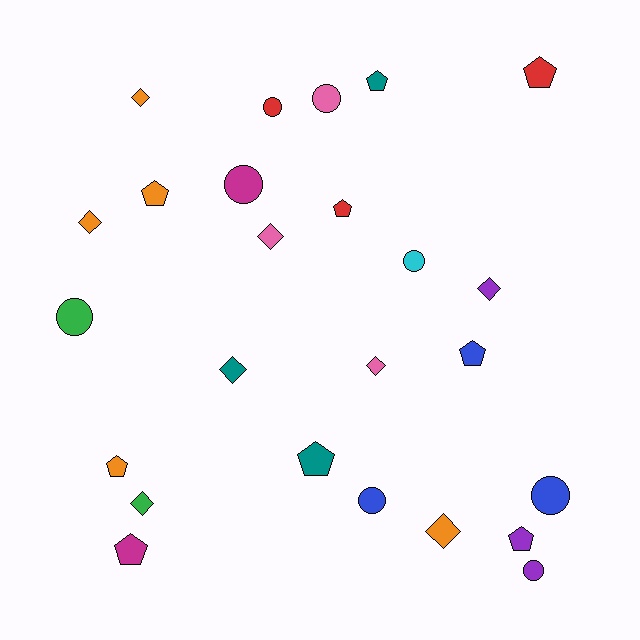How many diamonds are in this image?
There are 8 diamonds.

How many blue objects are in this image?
There are 3 blue objects.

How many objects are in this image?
There are 25 objects.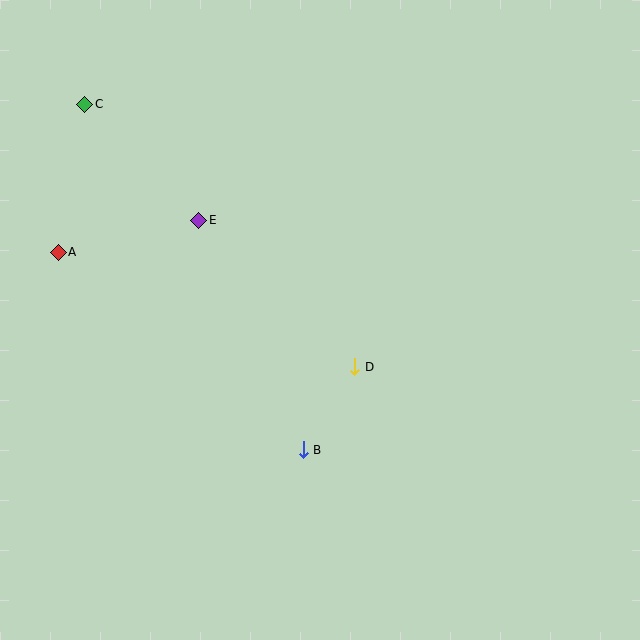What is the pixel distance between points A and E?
The distance between A and E is 144 pixels.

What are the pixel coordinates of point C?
Point C is at (85, 104).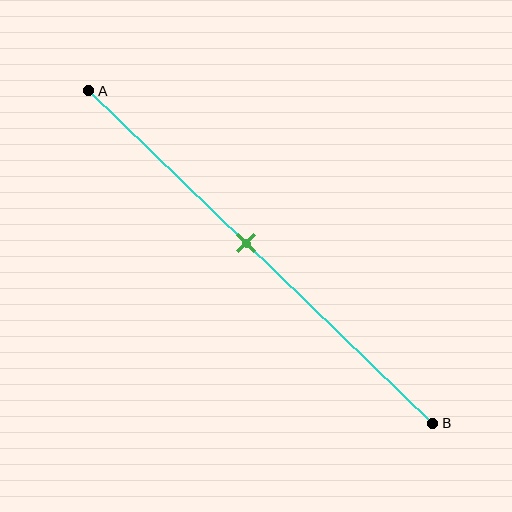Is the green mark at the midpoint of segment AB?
No, the mark is at about 45% from A, not at the 50% midpoint.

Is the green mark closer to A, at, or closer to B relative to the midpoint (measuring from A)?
The green mark is closer to point A than the midpoint of segment AB.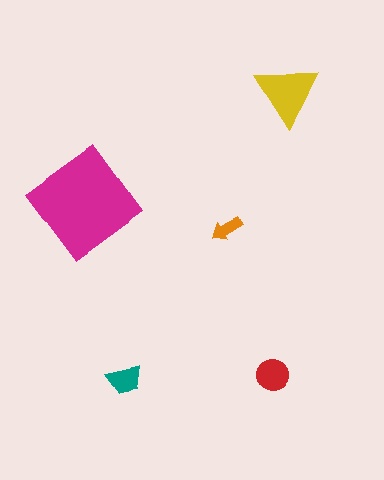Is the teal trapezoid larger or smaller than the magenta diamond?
Smaller.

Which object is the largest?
The magenta diamond.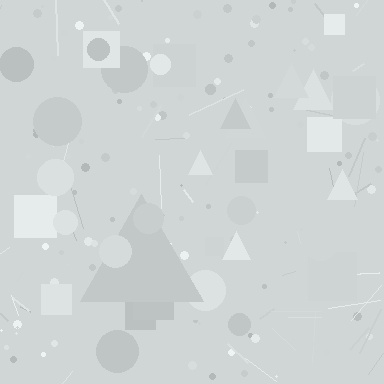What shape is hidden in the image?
A triangle is hidden in the image.